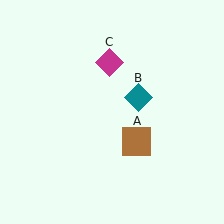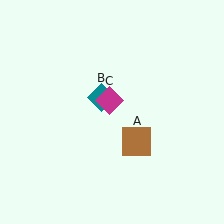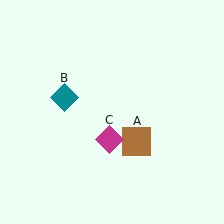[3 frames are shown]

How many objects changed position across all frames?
2 objects changed position: teal diamond (object B), magenta diamond (object C).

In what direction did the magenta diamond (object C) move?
The magenta diamond (object C) moved down.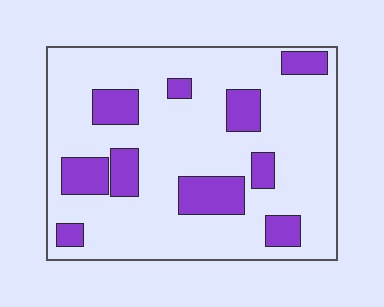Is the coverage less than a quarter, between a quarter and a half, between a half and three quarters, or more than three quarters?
Less than a quarter.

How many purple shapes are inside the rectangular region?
10.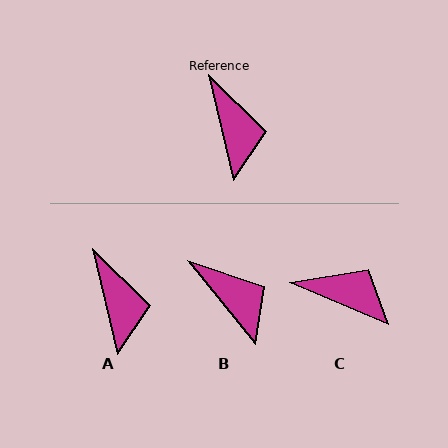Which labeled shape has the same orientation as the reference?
A.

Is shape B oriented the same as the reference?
No, it is off by about 26 degrees.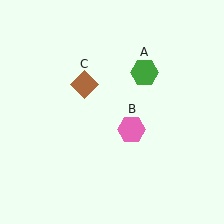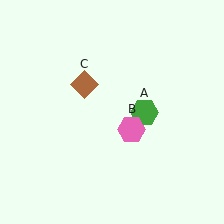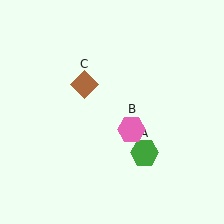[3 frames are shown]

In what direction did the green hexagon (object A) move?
The green hexagon (object A) moved down.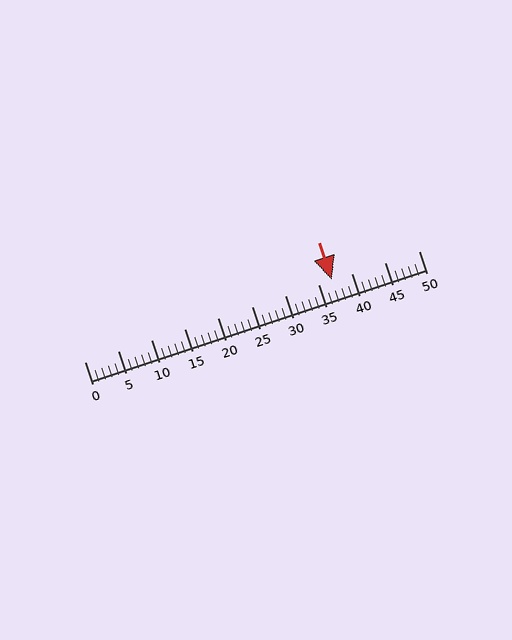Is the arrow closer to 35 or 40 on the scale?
The arrow is closer to 35.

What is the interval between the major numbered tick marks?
The major tick marks are spaced 5 units apart.